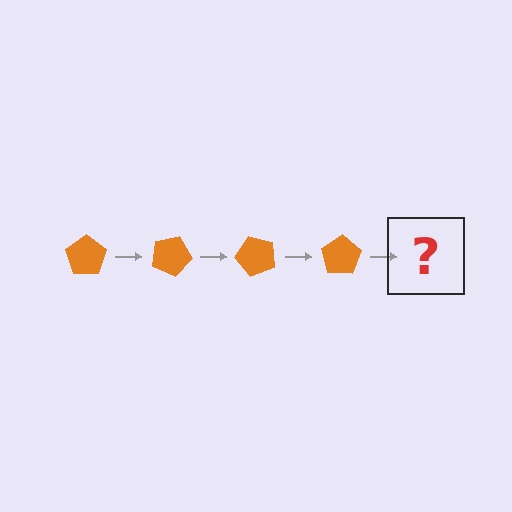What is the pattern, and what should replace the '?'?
The pattern is that the pentagon rotates 25 degrees each step. The '?' should be an orange pentagon rotated 100 degrees.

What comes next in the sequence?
The next element should be an orange pentagon rotated 100 degrees.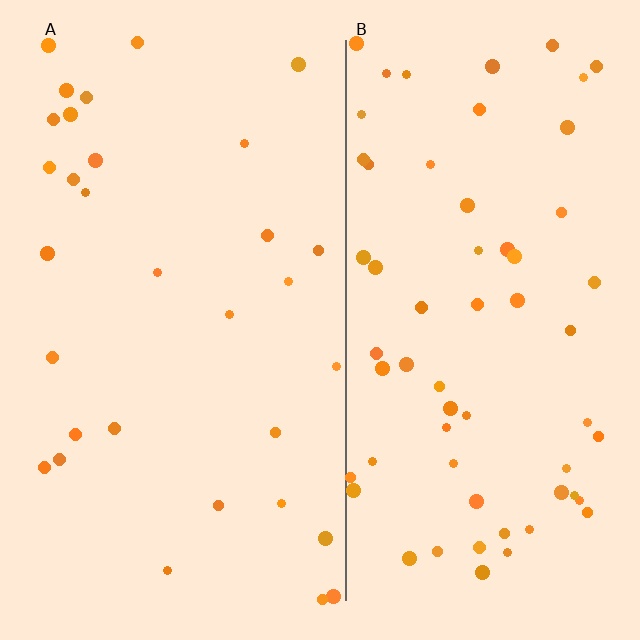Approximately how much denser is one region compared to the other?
Approximately 2.0× — region B over region A.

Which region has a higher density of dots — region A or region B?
B (the right).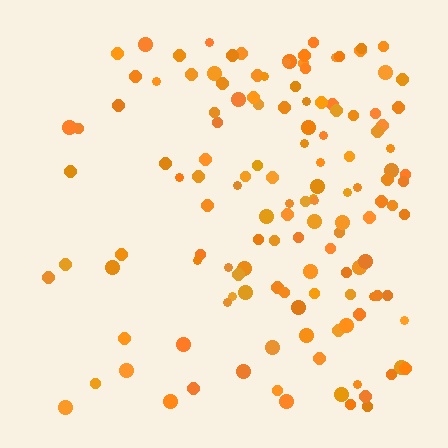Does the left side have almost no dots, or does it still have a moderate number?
Still a moderate number, just noticeably fewer than the right.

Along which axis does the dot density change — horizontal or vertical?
Horizontal.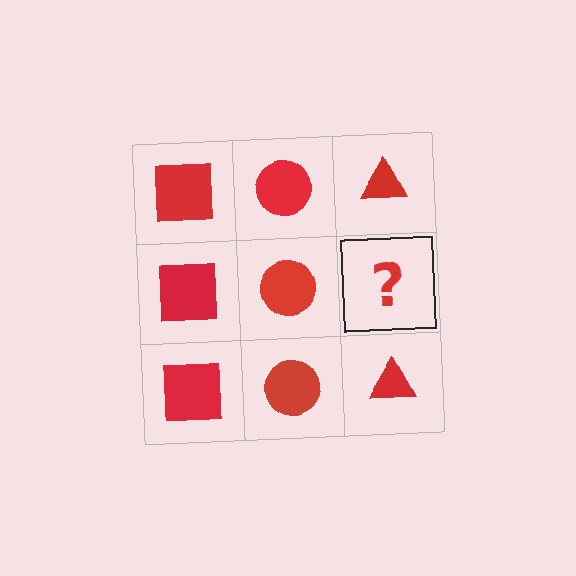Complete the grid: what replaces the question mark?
The question mark should be replaced with a red triangle.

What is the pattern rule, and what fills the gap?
The rule is that each column has a consistent shape. The gap should be filled with a red triangle.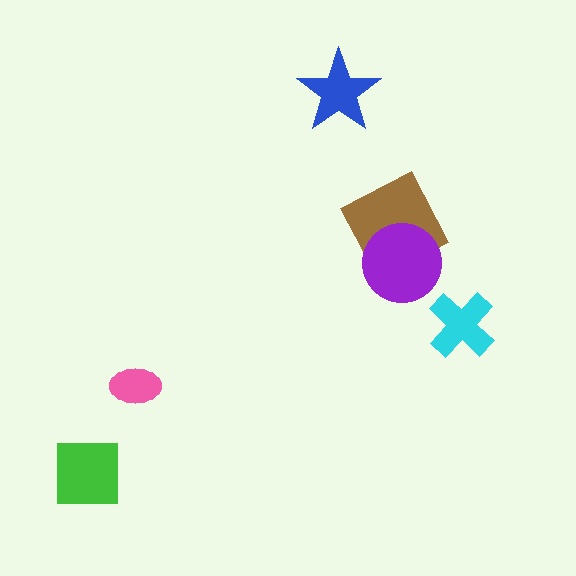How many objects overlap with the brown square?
1 object overlaps with the brown square.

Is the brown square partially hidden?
Yes, it is partially covered by another shape.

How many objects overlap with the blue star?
0 objects overlap with the blue star.